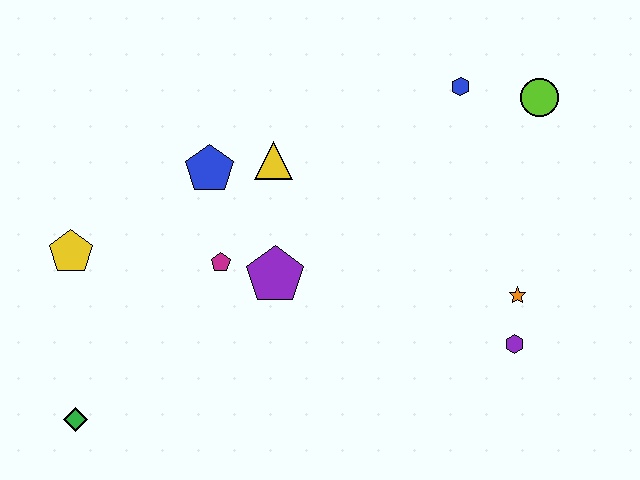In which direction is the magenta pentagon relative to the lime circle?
The magenta pentagon is to the left of the lime circle.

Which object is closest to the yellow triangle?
The blue pentagon is closest to the yellow triangle.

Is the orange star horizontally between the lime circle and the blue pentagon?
Yes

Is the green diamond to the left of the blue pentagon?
Yes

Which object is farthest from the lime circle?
The green diamond is farthest from the lime circle.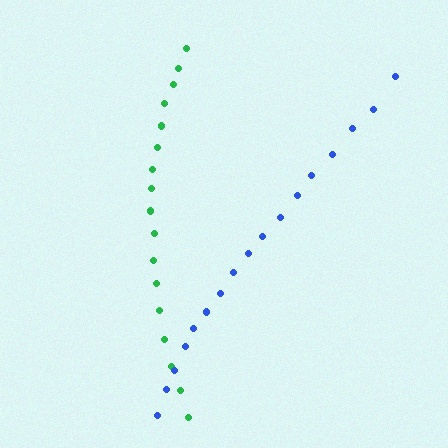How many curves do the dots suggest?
There are 2 distinct paths.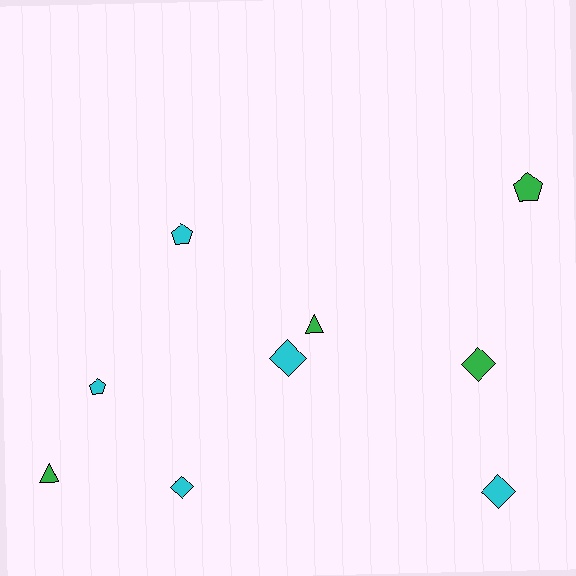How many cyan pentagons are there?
There are 2 cyan pentagons.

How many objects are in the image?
There are 9 objects.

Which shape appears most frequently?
Diamond, with 4 objects.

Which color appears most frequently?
Cyan, with 5 objects.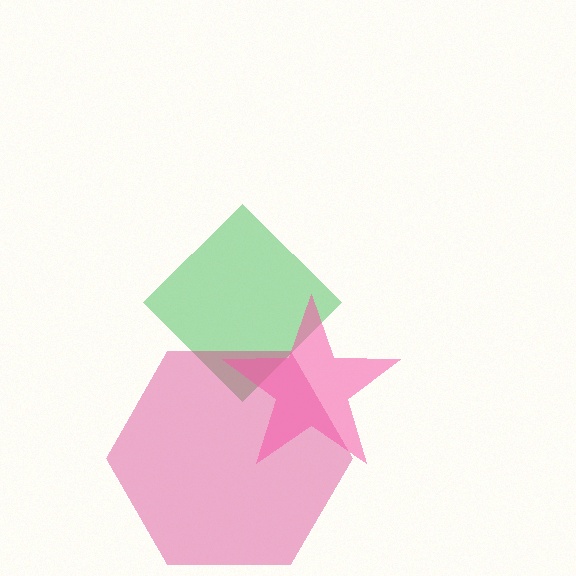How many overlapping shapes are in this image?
There are 3 overlapping shapes in the image.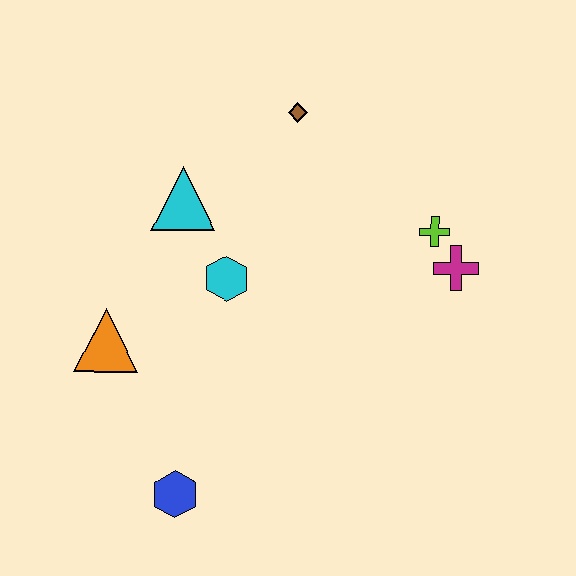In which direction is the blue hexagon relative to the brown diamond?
The blue hexagon is below the brown diamond.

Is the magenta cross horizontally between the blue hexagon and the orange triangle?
No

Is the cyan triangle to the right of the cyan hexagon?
No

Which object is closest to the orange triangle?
The cyan hexagon is closest to the orange triangle.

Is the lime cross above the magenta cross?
Yes